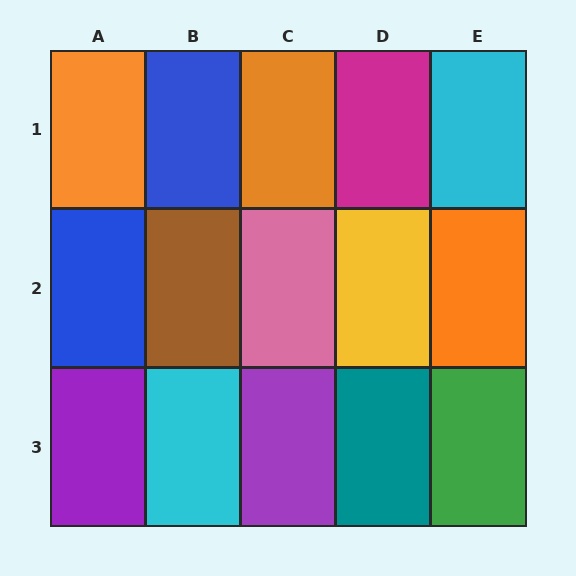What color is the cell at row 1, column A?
Orange.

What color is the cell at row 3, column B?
Cyan.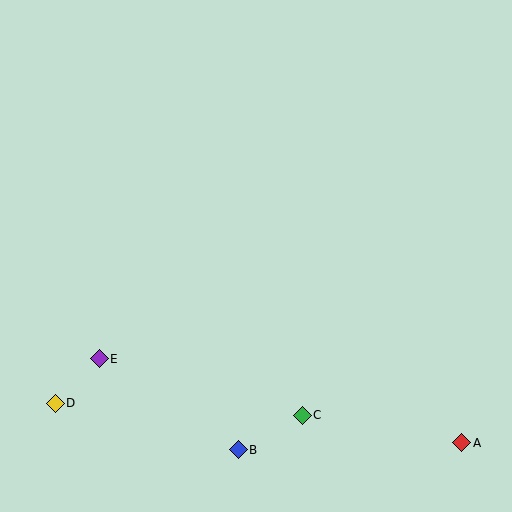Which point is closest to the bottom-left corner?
Point D is closest to the bottom-left corner.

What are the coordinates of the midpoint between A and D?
The midpoint between A and D is at (259, 423).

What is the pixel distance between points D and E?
The distance between D and E is 62 pixels.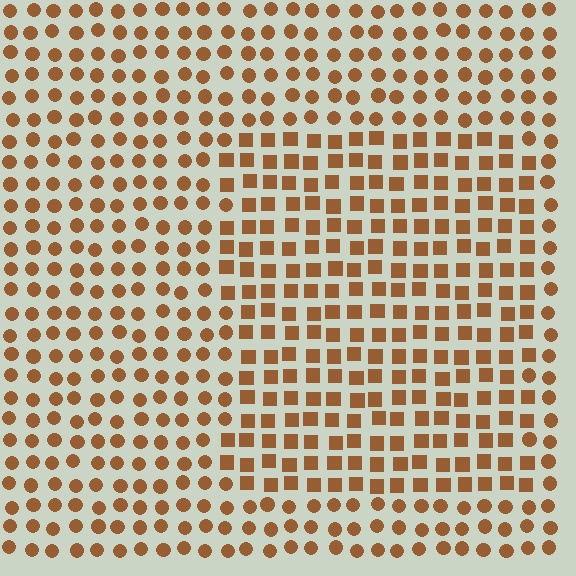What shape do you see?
I see a rectangle.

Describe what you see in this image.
The image is filled with small brown elements arranged in a uniform grid. A rectangle-shaped region contains squares, while the surrounding area contains circles. The boundary is defined purely by the change in element shape.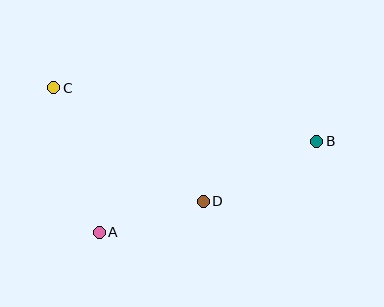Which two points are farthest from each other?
Points B and C are farthest from each other.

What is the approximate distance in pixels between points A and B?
The distance between A and B is approximately 236 pixels.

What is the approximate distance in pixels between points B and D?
The distance between B and D is approximately 129 pixels.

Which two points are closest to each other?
Points A and D are closest to each other.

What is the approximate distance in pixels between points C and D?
The distance between C and D is approximately 187 pixels.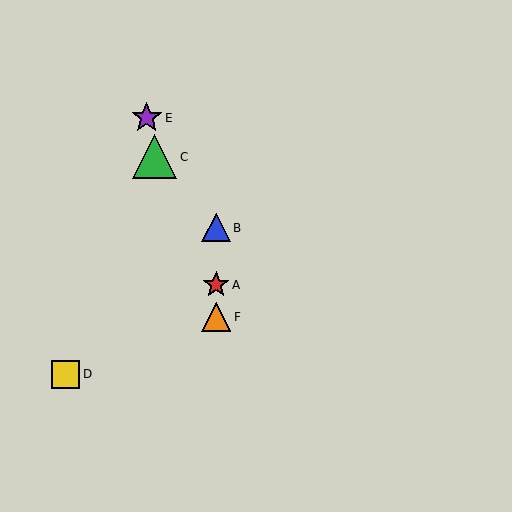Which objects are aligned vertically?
Objects A, B, F are aligned vertically.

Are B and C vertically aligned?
No, B is at x≈216 and C is at x≈155.